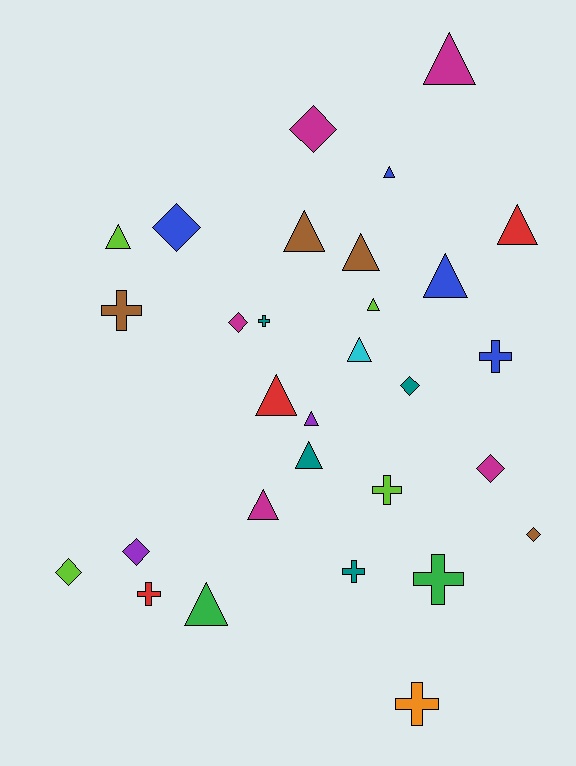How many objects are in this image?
There are 30 objects.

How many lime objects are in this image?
There are 4 lime objects.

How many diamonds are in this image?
There are 8 diamonds.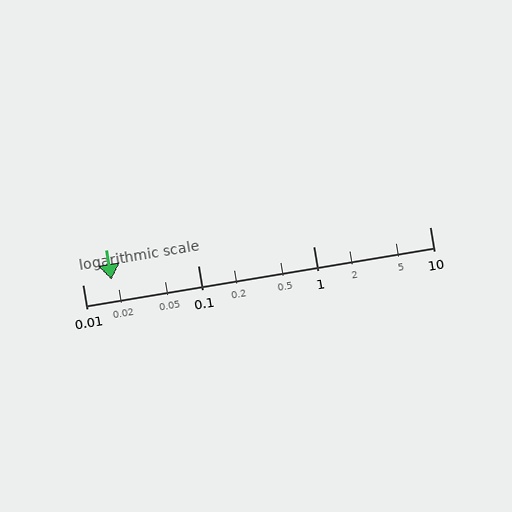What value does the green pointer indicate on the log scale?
The pointer indicates approximately 0.018.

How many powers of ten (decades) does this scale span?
The scale spans 3 decades, from 0.01 to 10.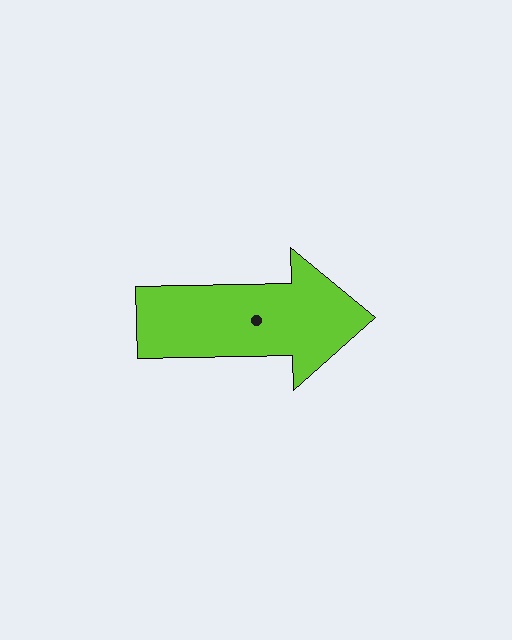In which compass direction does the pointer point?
East.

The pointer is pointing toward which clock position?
Roughly 3 o'clock.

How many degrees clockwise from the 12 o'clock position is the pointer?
Approximately 89 degrees.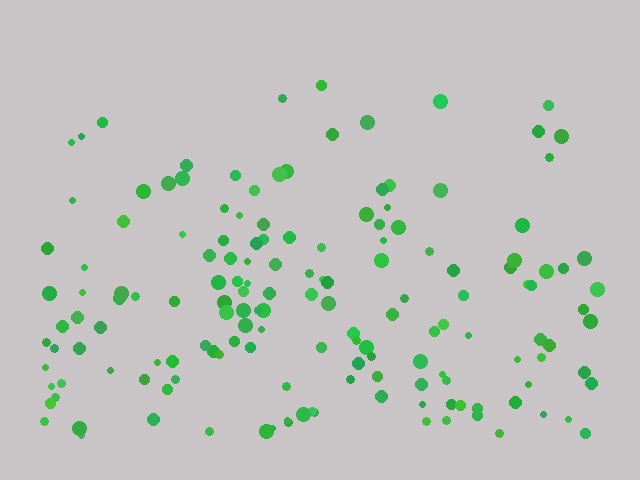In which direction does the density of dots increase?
From top to bottom, with the bottom side densest.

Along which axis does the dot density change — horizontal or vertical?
Vertical.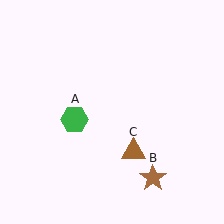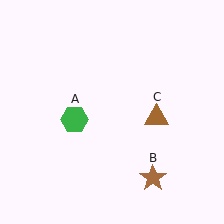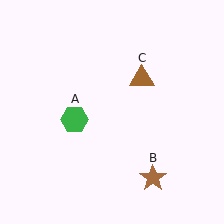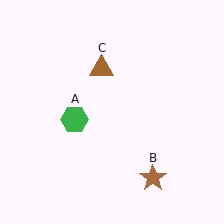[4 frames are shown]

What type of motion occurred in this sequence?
The brown triangle (object C) rotated counterclockwise around the center of the scene.